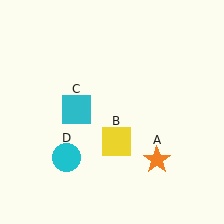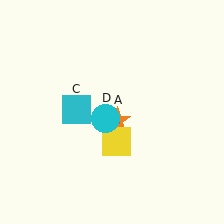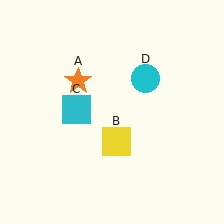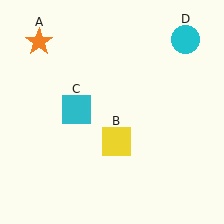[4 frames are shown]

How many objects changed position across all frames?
2 objects changed position: orange star (object A), cyan circle (object D).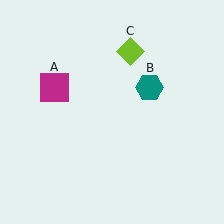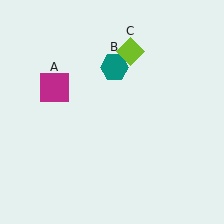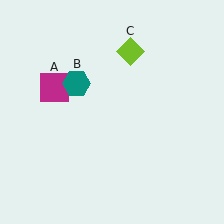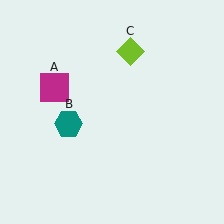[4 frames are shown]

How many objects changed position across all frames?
1 object changed position: teal hexagon (object B).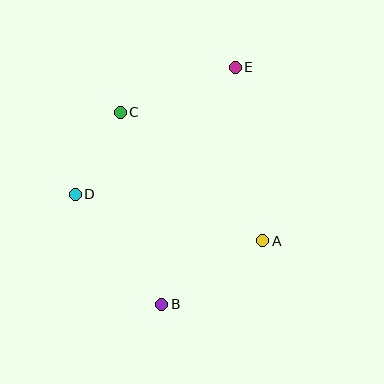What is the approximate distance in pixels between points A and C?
The distance between A and C is approximately 192 pixels.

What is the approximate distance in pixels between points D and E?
The distance between D and E is approximately 205 pixels.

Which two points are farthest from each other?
Points B and E are farthest from each other.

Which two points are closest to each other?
Points C and D are closest to each other.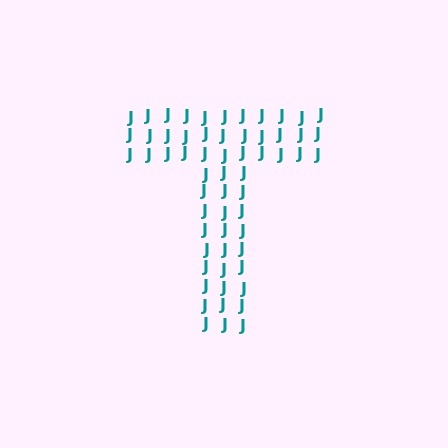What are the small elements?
The small elements are letter J's.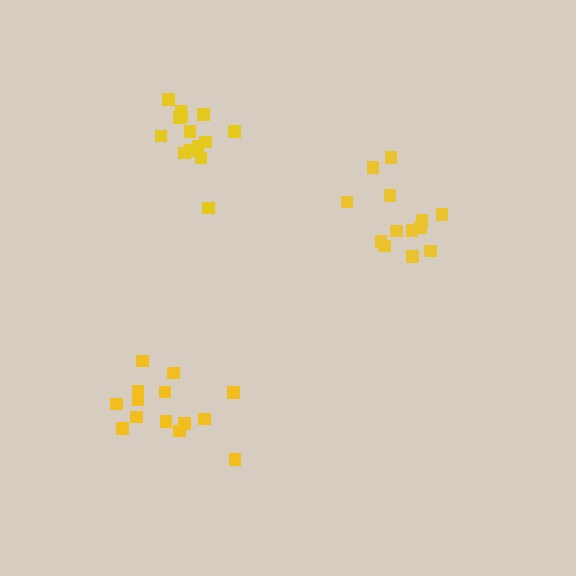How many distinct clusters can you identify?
There are 3 distinct clusters.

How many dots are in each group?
Group 1: 14 dots, Group 2: 15 dots, Group 3: 13 dots (42 total).